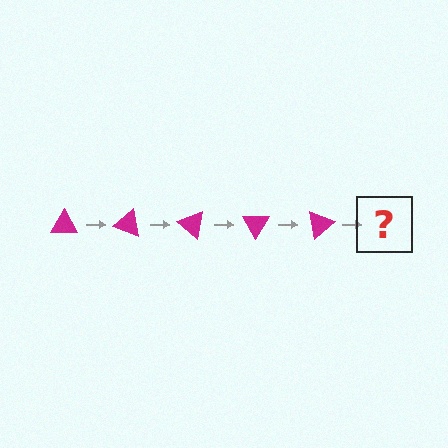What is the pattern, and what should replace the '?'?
The pattern is that the triangle rotates 20 degrees each step. The '?' should be a magenta triangle rotated 100 degrees.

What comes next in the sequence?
The next element should be a magenta triangle rotated 100 degrees.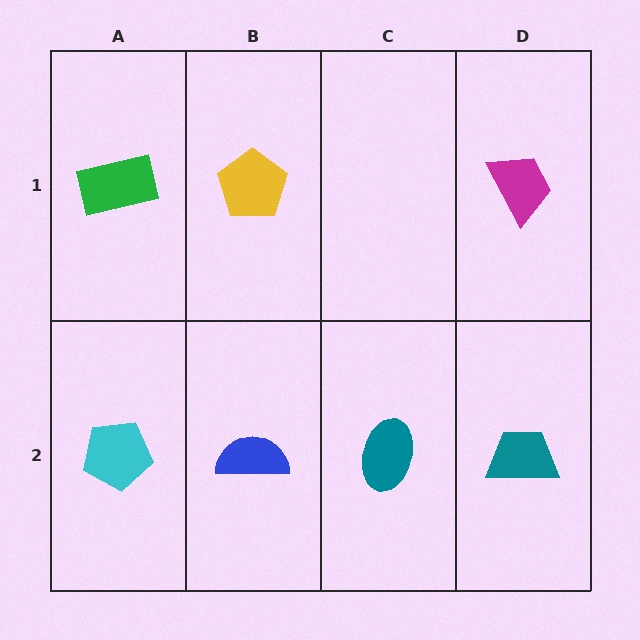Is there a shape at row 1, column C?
No, that cell is empty.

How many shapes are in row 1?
3 shapes.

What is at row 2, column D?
A teal trapezoid.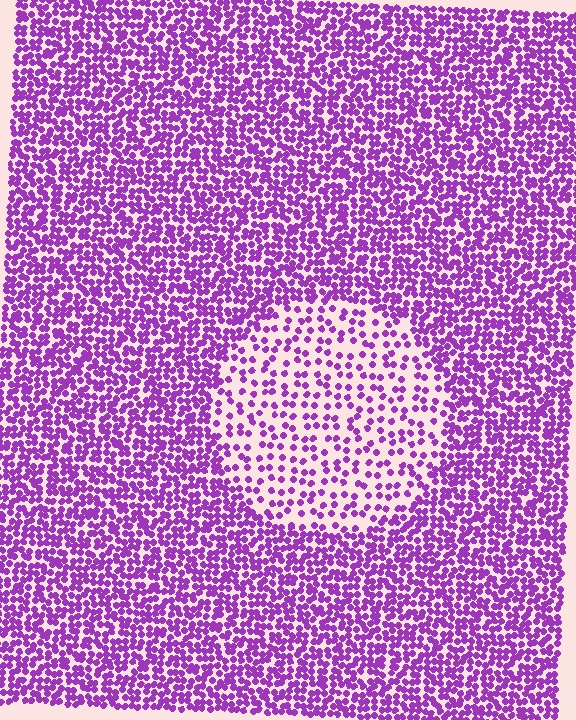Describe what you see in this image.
The image contains small purple elements arranged at two different densities. A circle-shaped region is visible where the elements are less densely packed than the surrounding area.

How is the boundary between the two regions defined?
The boundary is defined by a change in element density (approximately 2.3x ratio). All elements are the same color, size, and shape.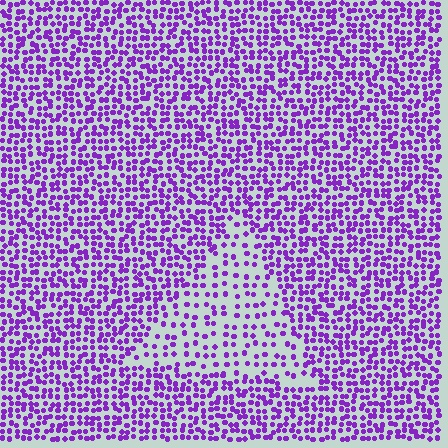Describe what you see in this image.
The image contains small purple elements arranged at two different densities. A triangle-shaped region is visible where the elements are less densely packed than the surrounding area.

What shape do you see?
I see a triangle.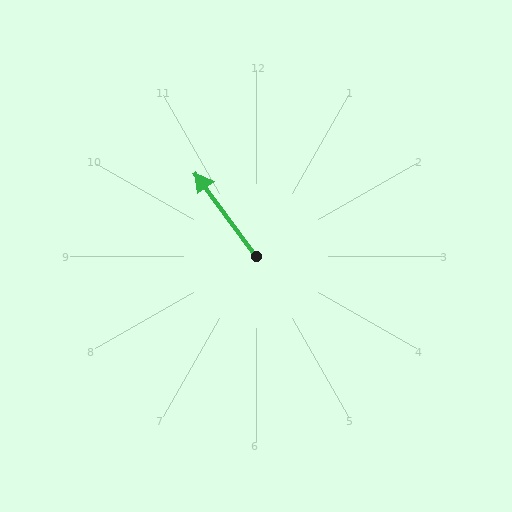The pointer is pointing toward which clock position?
Roughly 11 o'clock.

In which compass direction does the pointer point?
Northwest.